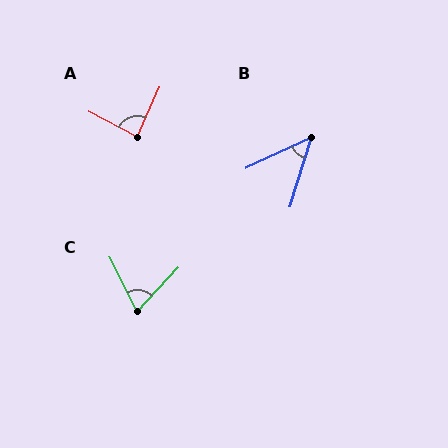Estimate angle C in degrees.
Approximately 70 degrees.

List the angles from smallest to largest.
B (48°), C (70°), A (86°).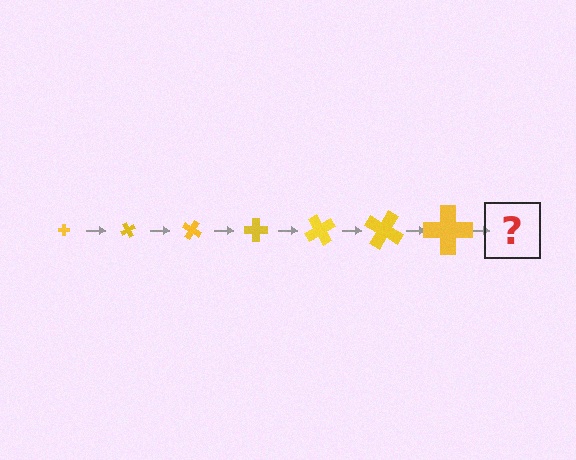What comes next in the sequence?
The next element should be a cross, larger than the previous one and rotated 420 degrees from the start.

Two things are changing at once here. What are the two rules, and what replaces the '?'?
The two rules are that the cross grows larger each step and it rotates 60 degrees each step. The '?' should be a cross, larger than the previous one and rotated 420 degrees from the start.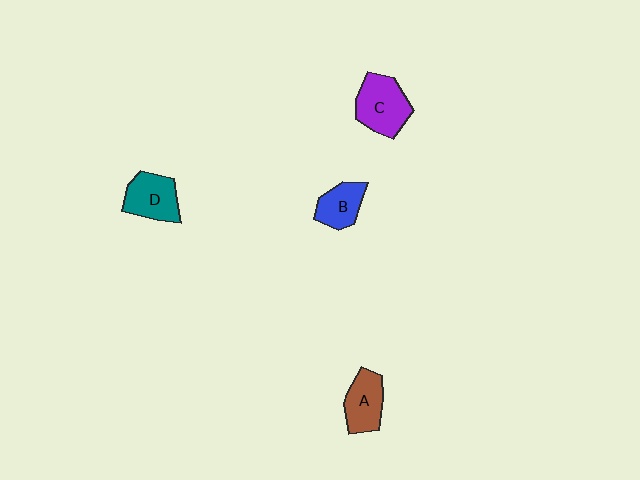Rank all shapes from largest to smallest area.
From largest to smallest: C (purple), D (teal), A (brown), B (blue).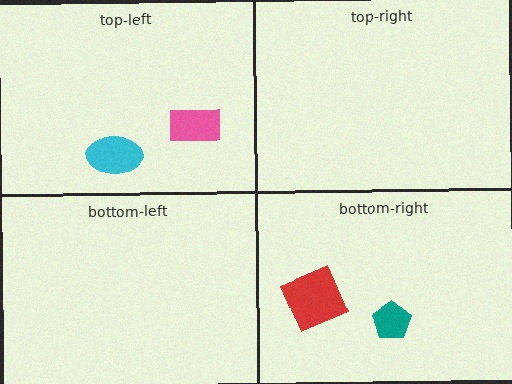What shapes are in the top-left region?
The pink rectangle, the cyan ellipse.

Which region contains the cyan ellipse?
The top-left region.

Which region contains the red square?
The bottom-right region.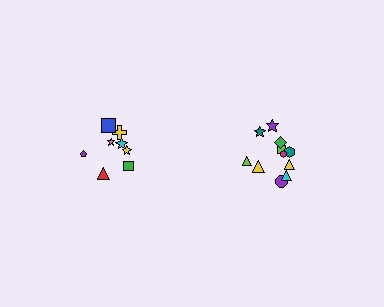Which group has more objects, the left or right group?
The right group.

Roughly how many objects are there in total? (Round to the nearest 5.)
Roughly 20 objects in total.